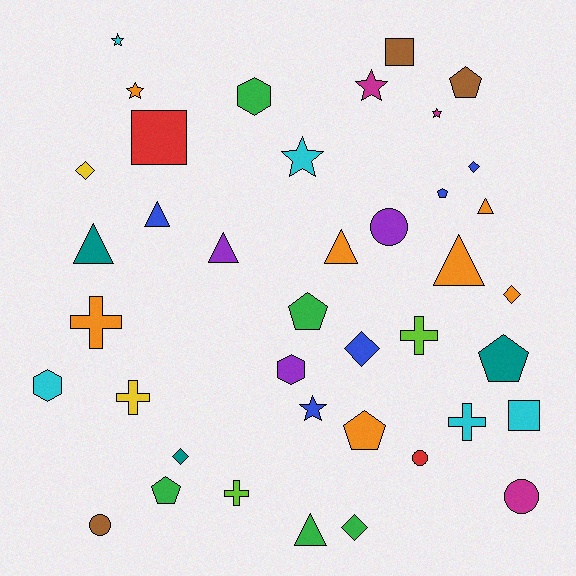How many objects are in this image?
There are 40 objects.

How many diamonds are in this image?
There are 6 diamonds.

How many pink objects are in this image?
There are no pink objects.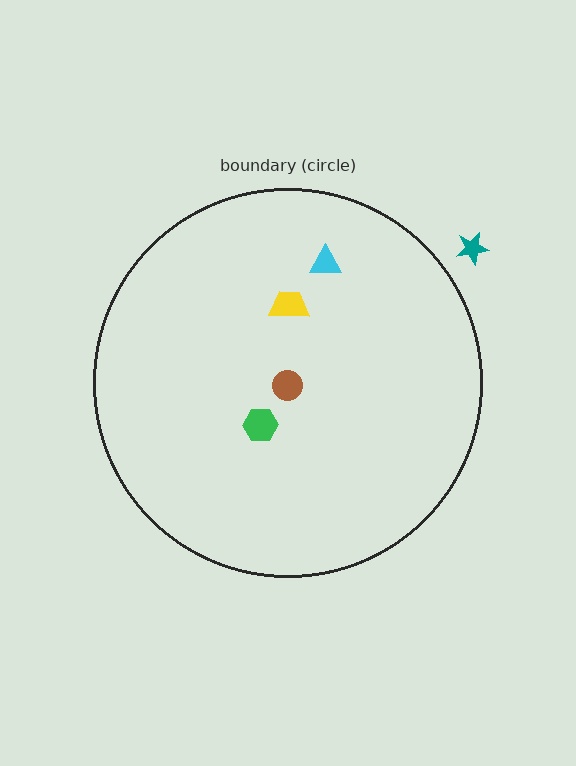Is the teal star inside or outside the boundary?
Outside.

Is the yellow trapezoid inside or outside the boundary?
Inside.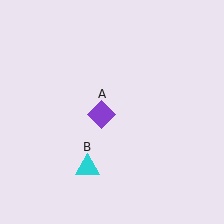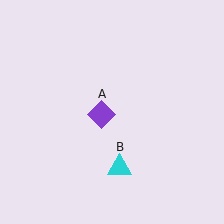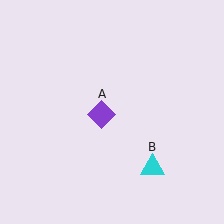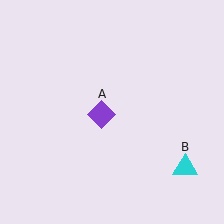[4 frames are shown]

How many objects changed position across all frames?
1 object changed position: cyan triangle (object B).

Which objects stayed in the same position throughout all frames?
Purple diamond (object A) remained stationary.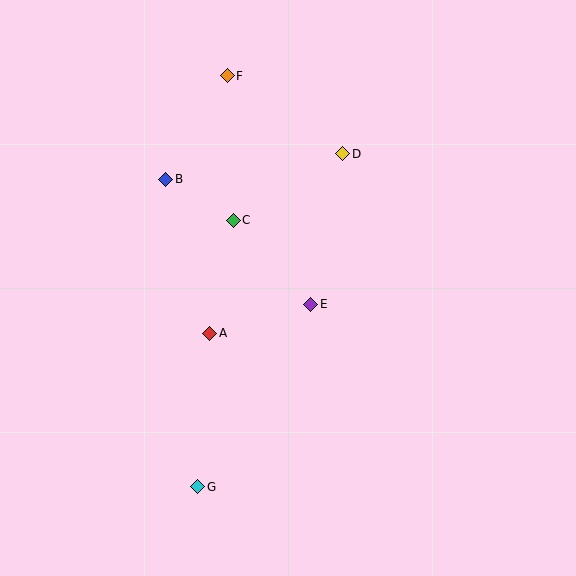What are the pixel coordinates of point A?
Point A is at (210, 333).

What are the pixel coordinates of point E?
Point E is at (311, 304).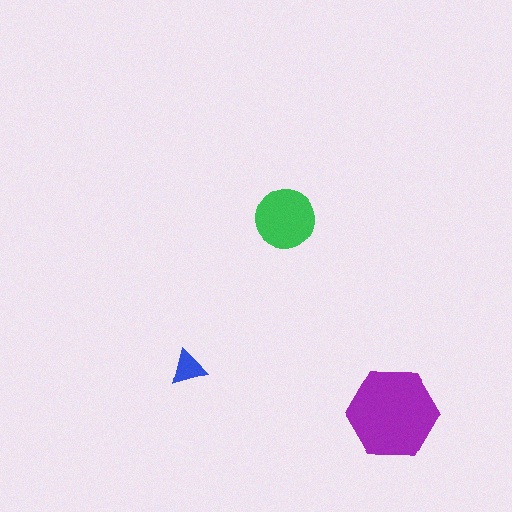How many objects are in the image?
There are 3 objects in the image.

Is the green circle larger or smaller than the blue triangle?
Larger.